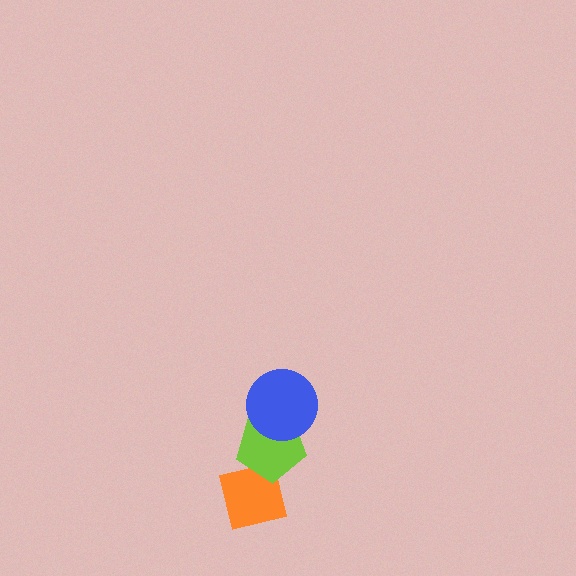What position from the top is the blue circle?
The blue circle is 1st from the top.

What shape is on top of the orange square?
The lime pentagon is on top of the orange square.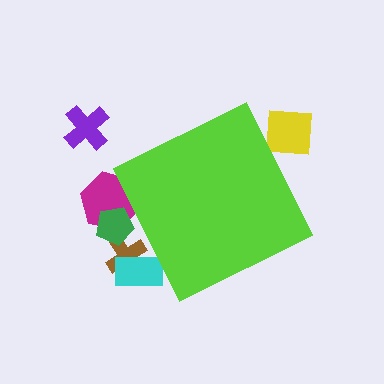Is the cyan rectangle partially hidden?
Yes, the cyan rectangle is partially hidden behind the lime diamond.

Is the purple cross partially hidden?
No, the purple cross is fully visible.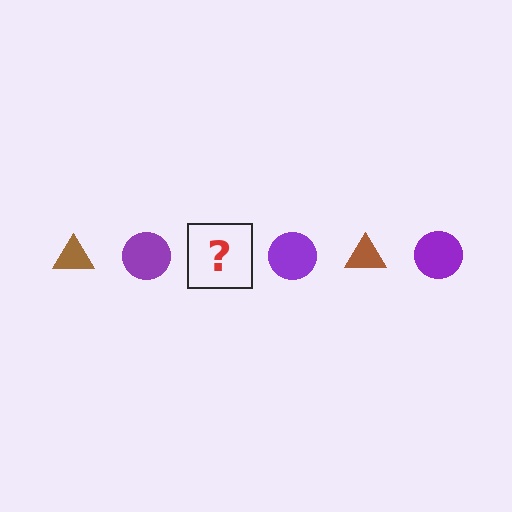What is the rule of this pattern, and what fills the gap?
The rule is that the pattern alternates between brown triangle and purple circle. The gap should be filled with a brown triangle.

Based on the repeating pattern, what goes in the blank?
The blank should be a brown triangle.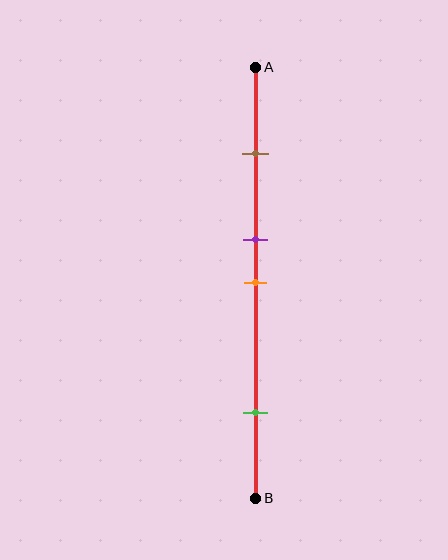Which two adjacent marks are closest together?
The purple and orange marks are the closest adjacent pair.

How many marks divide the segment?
There are 4 marks dividing the segment.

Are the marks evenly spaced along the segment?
No, the marks are not evenly spaced.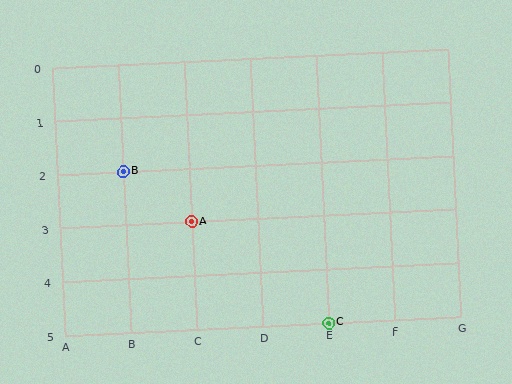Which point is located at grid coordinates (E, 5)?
Point C is at (E, 5).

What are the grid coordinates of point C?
Point C is at grid coordinates (E, 5).